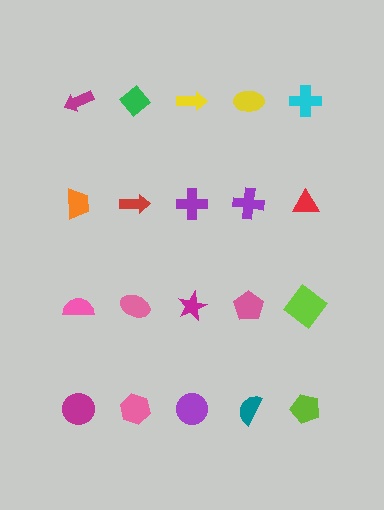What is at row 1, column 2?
A green diamond.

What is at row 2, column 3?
A purple cross.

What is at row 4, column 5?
A lime pentagon.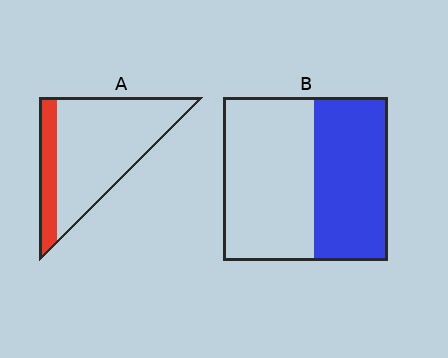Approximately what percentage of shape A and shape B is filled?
A is approximately 20% and B is approximately 45%.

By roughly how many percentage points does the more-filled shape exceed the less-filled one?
By roughly 25 percentage points (B over A).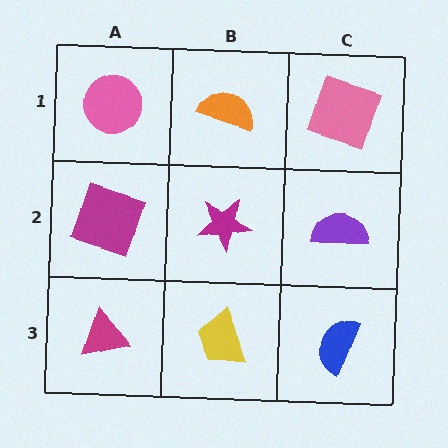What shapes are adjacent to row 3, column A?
A magenta square (row 2, column A), a yellow trapezoid (row 3, column B).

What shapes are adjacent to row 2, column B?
An orange semicircle (row 1, column B), a yellow trapezoid (row 3, column B), a magenta square (row 2, column A), a purple semicircle (row 2, column C).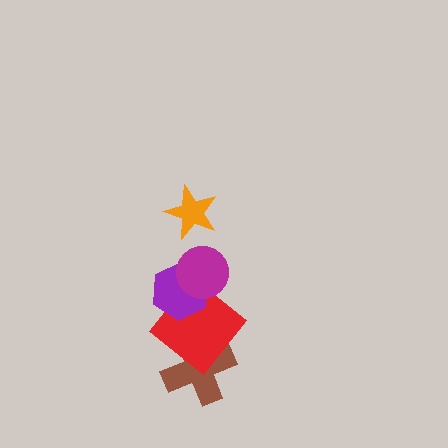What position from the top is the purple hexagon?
The purple hexagon is 3rd from the top.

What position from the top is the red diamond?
The red diamond is 4th from the top.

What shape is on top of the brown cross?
The red diamond is on top of the brown cross.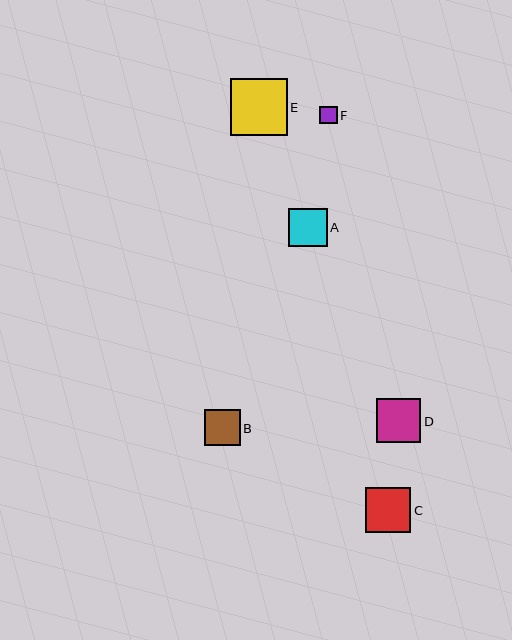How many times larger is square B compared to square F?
Square B is approximately 2.0 times the size of square F.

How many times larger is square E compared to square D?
Square E is approximately 1.3 times the size of square D.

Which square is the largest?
Square E is the largest with a size of approximately 57 pixels.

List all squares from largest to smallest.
From largest to smallest: E, C, D, A, B, F.